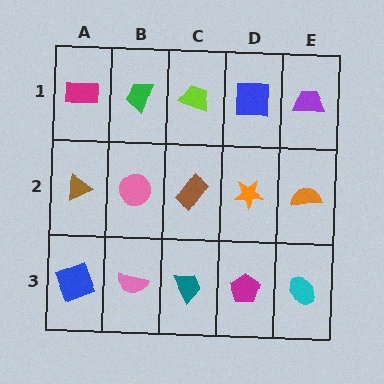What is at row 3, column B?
A pink semicircle.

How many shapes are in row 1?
5 shapes.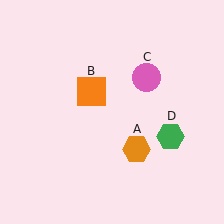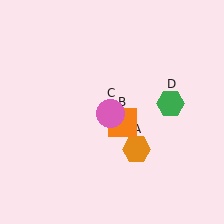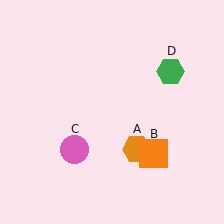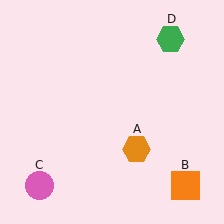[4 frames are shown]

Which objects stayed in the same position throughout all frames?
Orange hexagon (object A) remained stationary.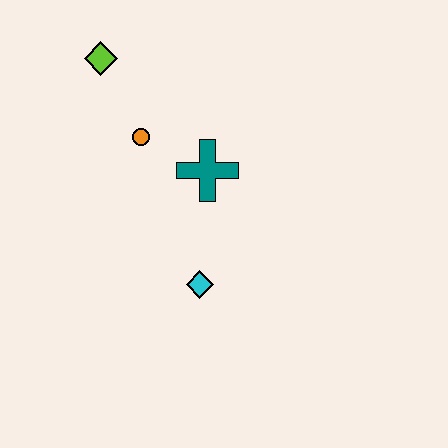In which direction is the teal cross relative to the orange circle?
The teal cross is to the right of the orange circle.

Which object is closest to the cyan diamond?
The teal cross is closest to the cyan diamond.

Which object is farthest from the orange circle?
The cyan diamond is farthest from the orange circle.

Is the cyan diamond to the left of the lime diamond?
No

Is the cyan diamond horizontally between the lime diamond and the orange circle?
No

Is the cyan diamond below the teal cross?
Yes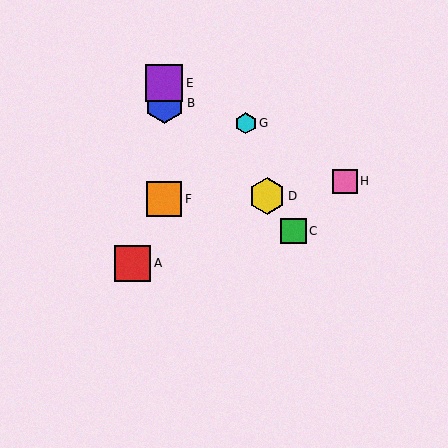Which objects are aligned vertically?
Objects B, E, F are aligned vertically.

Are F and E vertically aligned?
Yes, both are at x≈164.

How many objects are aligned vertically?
3 objects (B, E, F) are aligned vertically.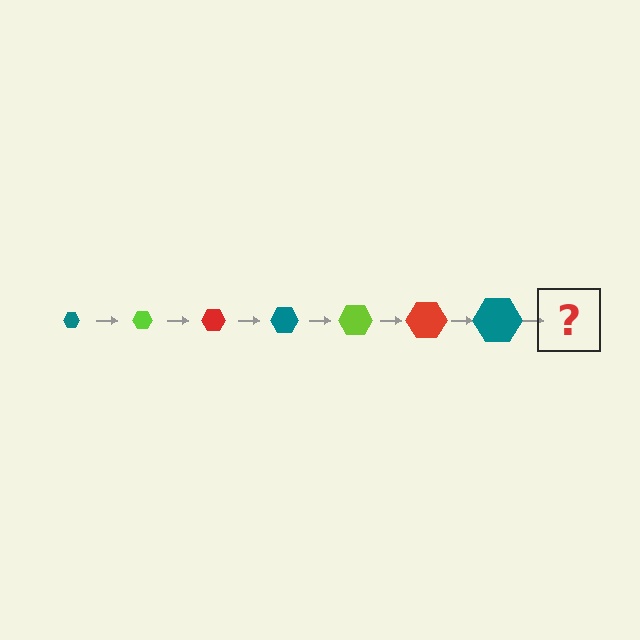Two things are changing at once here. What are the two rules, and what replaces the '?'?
The two rules are that the hexagon grows larger each step and the color cycles through teal, lime, and red. The '?' should be a lime hexagon, larger than the previous one.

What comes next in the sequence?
The next element should be a lime hexagon, larger than the previous one.